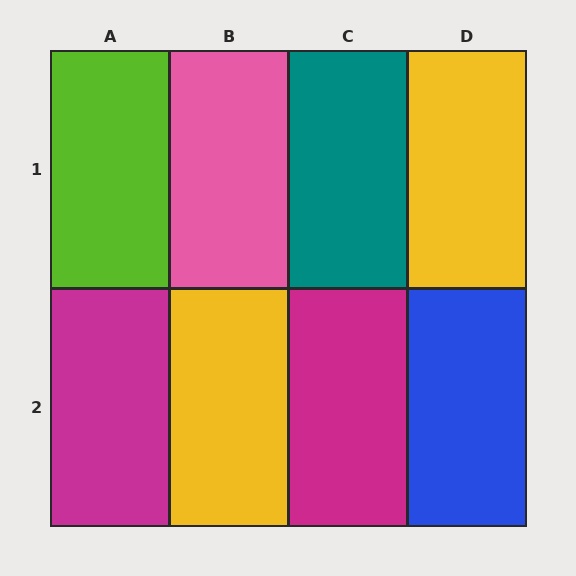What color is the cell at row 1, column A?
Lime.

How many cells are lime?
1 cell is lime.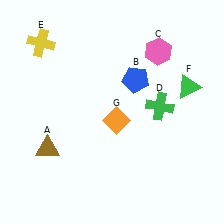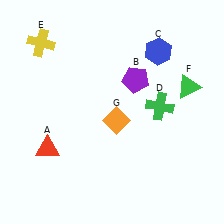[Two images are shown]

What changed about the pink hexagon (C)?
In Image 1, C is pink. In Image 2, it changed to blue.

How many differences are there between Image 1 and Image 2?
There are 3 differences between the two images.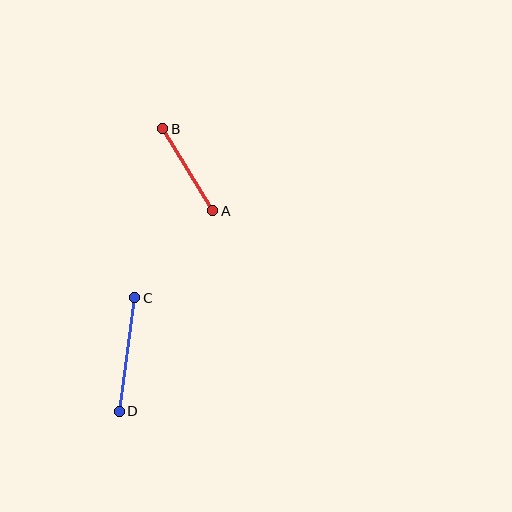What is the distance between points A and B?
The distance is approximately 96 pixels.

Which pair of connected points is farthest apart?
Points C and D are farthest apart.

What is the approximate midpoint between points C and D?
The midpoint is at approximately (127, 355) pixels.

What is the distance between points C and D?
The distance is approximately 115 pixels.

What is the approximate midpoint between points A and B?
The midpoint is at approximately (188, 170) pixels.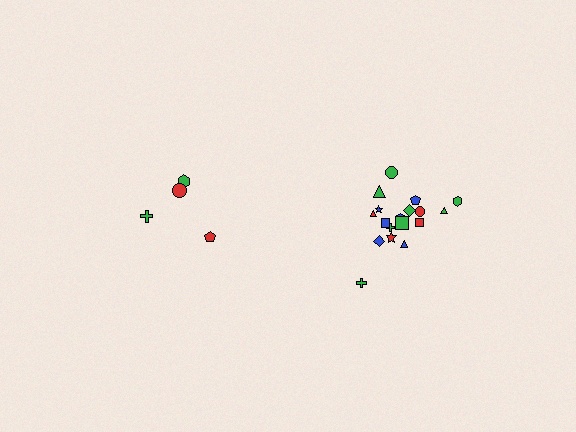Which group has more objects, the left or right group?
The right group.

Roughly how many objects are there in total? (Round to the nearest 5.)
Roughly 20 objects in total.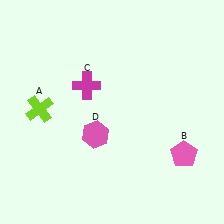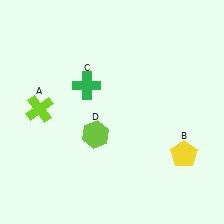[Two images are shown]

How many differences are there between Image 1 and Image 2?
There are 3 differences between the two images.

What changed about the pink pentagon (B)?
In Image 1, B is pink. In Image 2, it changed to yellow.